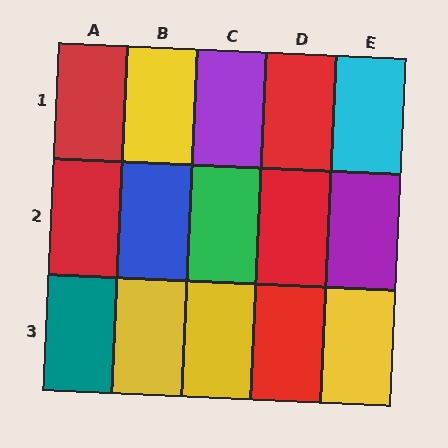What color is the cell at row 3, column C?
Yellow.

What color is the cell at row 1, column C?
Purple.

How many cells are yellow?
4 cells are yellow.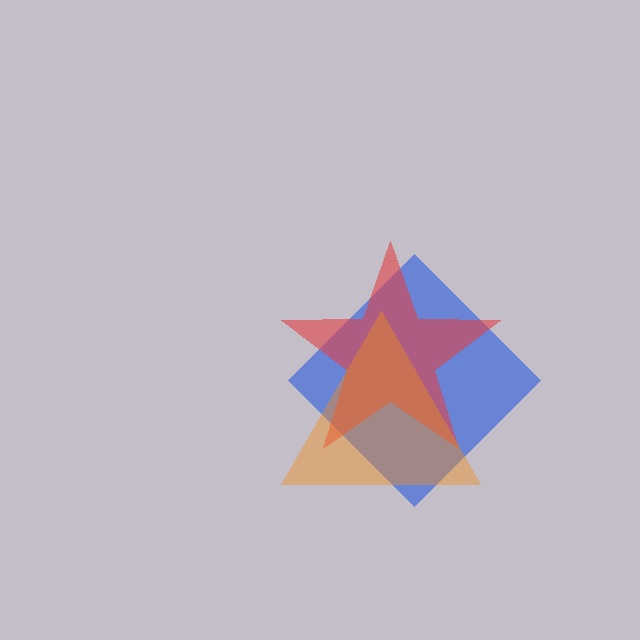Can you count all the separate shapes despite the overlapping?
Yes, there are 3 separate shapes.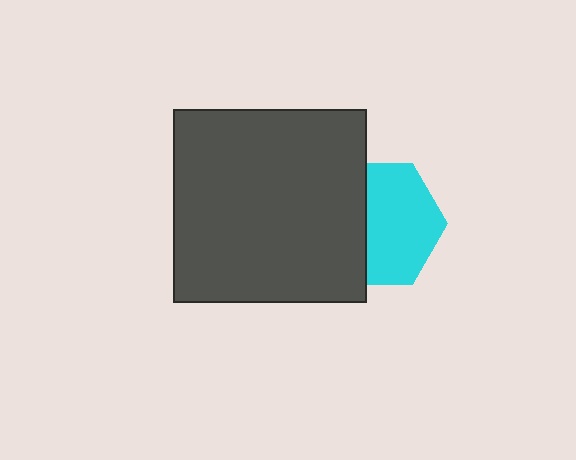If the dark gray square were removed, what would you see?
You would see the complete cyan hexagon.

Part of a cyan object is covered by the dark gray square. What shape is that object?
It is a hexagon.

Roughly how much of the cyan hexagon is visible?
About half of it is visible (roughly 59%).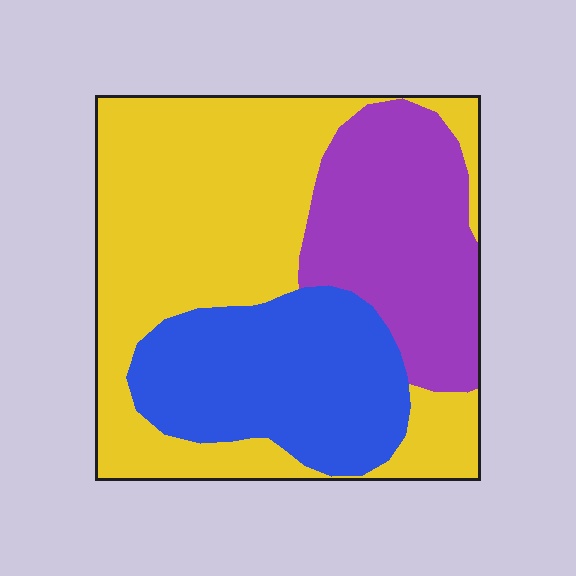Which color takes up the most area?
Yellow, at roughly 50%.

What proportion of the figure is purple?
Purple covers about 25% of the figure.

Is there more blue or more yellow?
Yellow.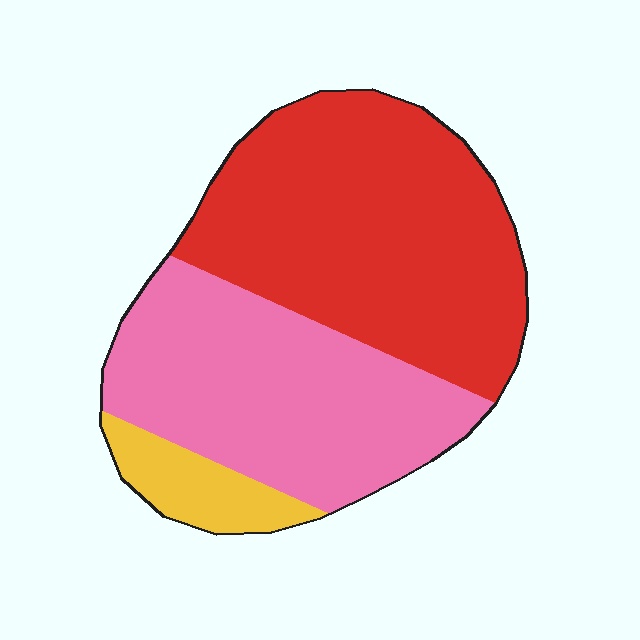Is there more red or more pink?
Red.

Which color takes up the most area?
Red, at roughly 50%.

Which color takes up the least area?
Yellow, at roughly 10%.